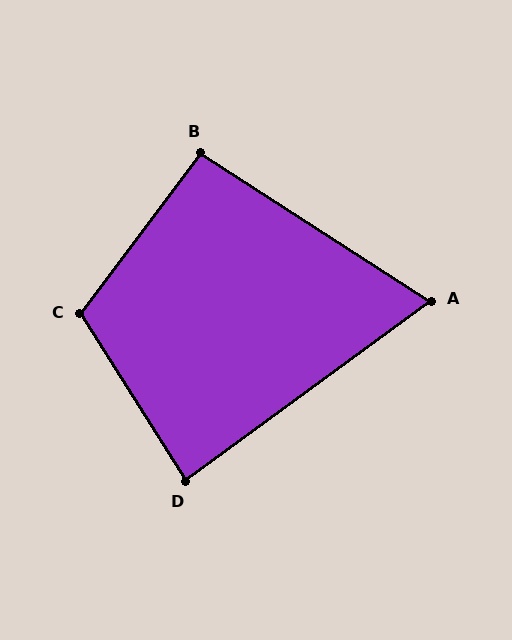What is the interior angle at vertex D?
Approximately 86 degrees (approximately right).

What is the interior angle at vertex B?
Approximately 94 degrees (approximately right).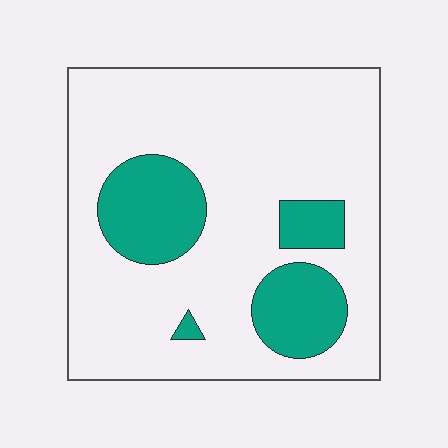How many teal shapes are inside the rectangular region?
4.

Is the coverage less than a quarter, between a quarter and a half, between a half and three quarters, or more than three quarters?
Less than a quarter.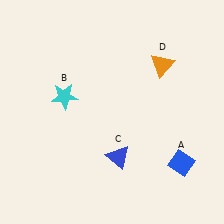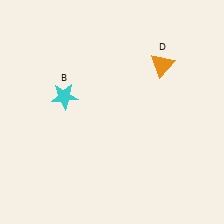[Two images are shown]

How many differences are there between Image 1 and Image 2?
There are 2 differences between the two images.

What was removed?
The blue triangle (C), the blue diamond (A) were removed in Image 2.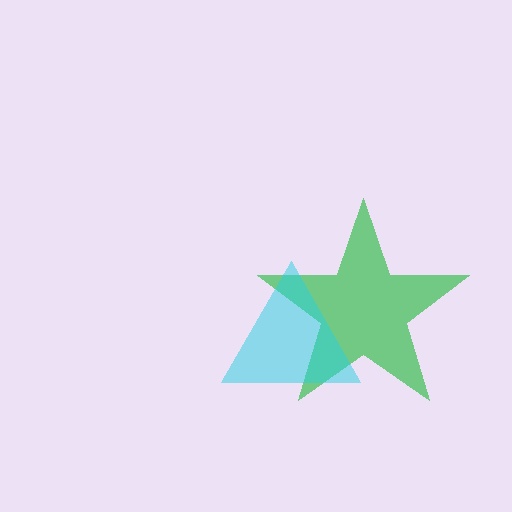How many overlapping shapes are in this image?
There are 2 overlapping shapes in the image.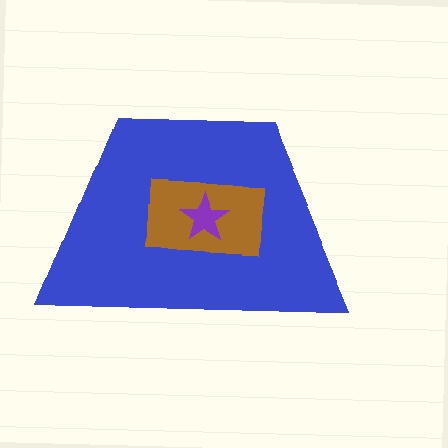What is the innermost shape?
The purple star.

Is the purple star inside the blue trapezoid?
Yes.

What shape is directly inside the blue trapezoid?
The brown rectangle.